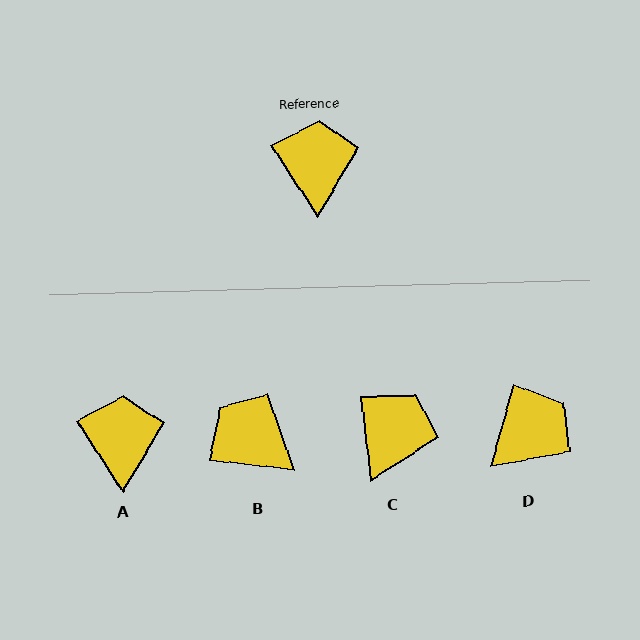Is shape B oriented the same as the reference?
No, it is off by about 50 degrees.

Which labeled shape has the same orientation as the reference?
A.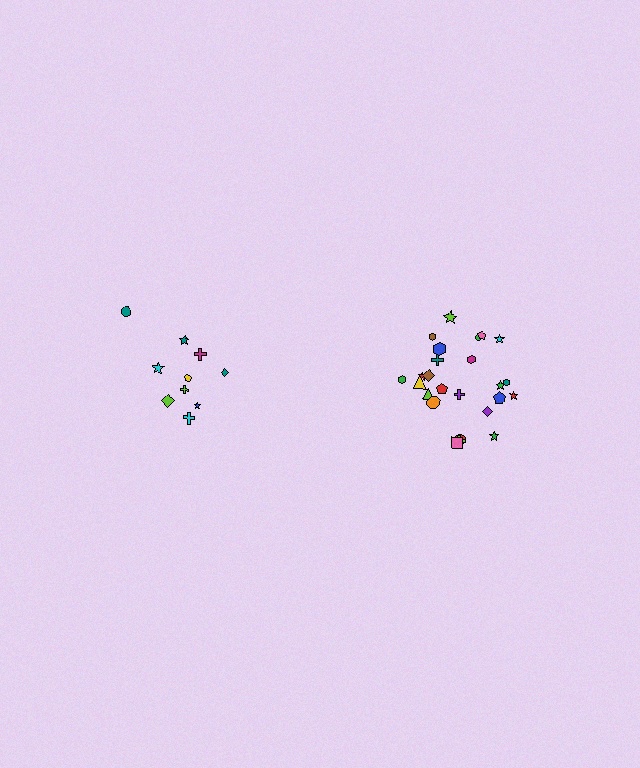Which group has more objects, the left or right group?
The right group.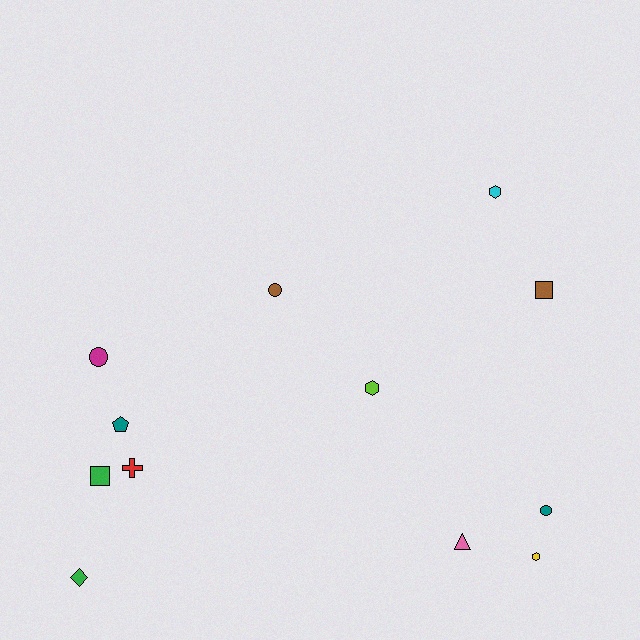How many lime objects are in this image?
There is 1 lime object.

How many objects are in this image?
There are 12 objects.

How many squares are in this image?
There are 2 squares.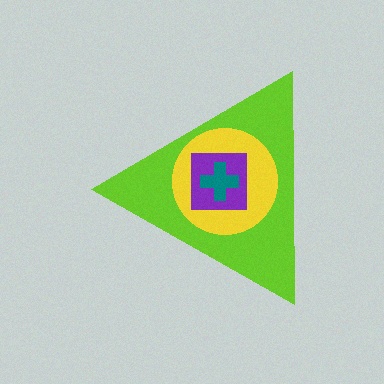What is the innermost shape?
The teal cross.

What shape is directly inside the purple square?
The teal cross.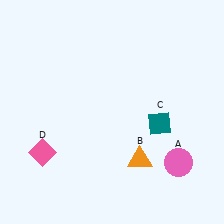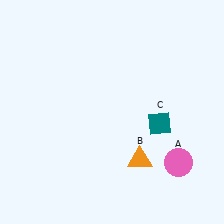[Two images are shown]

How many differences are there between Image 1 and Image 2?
There is 1 difference between the two images.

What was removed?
The pink diamond (D) was removed in Image 2.